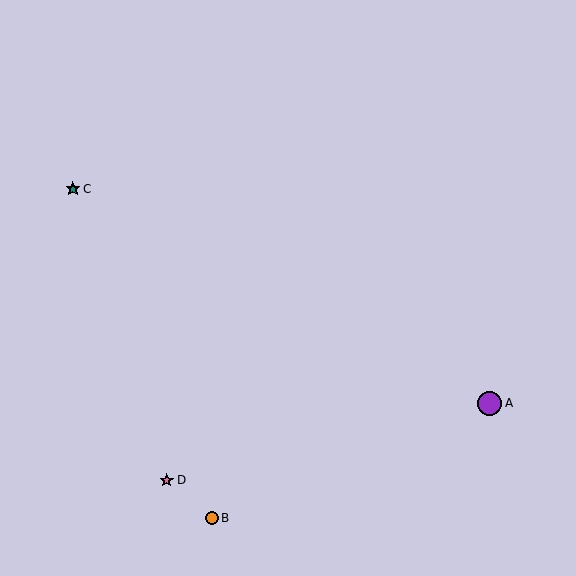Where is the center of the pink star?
The center of the pink star is at (167, 480).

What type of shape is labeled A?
Shape A is a purple circle.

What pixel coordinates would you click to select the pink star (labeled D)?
Click at (167, 480) to select the pink star D.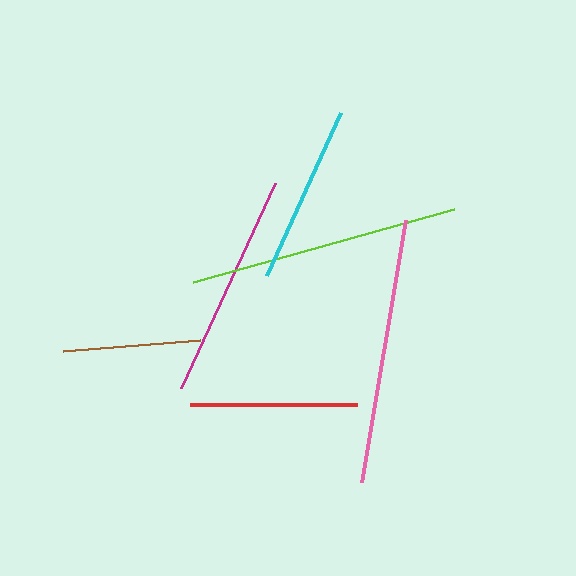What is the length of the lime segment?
The lime segment is approximately 272 pixels long.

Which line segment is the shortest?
The brown line is the shortest at approximately 138 pixels.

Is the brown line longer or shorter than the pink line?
The pink line is longer than the brown line.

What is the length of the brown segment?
The brown segment is approximately 138 pixels long.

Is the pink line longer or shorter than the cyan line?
The pink line is longer than the cyan line.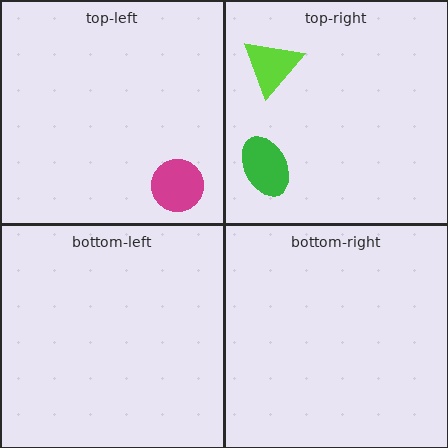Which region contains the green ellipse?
The top-right region.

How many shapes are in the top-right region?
2.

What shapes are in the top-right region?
The lime triangle, the green ellipse.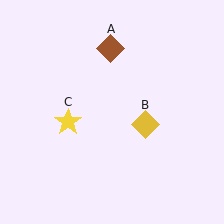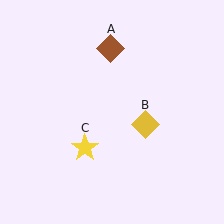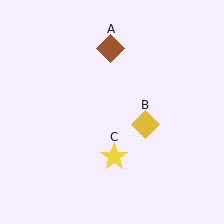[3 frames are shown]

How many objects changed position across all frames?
1 object changed position: yellow star (object C).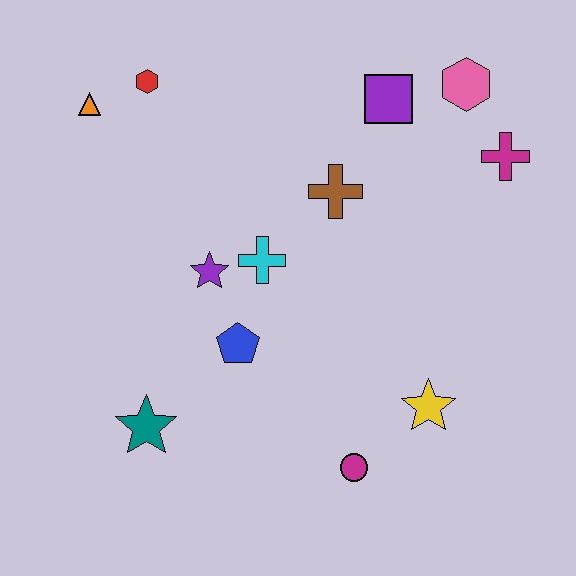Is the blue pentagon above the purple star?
No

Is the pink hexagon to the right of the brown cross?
Yes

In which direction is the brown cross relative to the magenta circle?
The brown cross is above the magenta circle.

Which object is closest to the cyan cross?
The purple star is closest to the cyan cross.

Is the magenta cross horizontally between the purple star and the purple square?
No